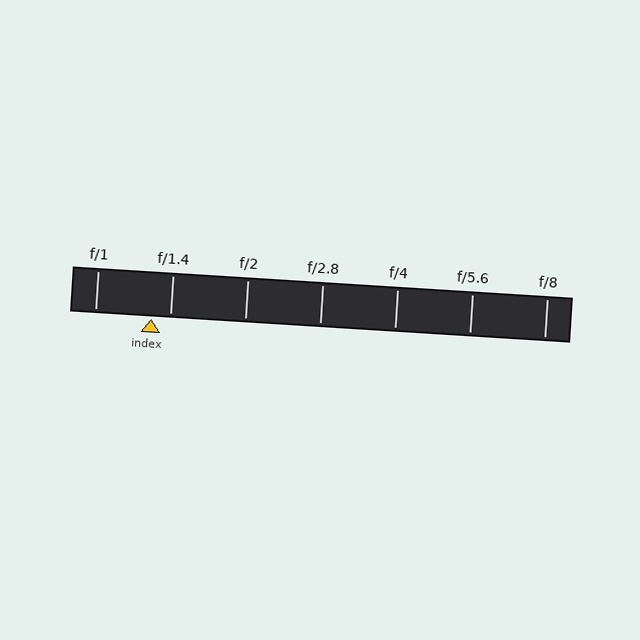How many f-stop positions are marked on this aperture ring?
There are 7 f-stop positions marked.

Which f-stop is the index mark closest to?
The index mark is closest to f/1.4.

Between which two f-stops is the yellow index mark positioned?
The index mark is between f/1 and f/1.4.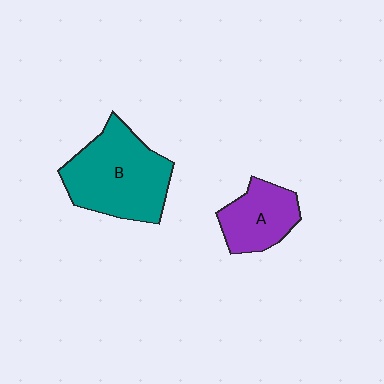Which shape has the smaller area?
Shape A (purple).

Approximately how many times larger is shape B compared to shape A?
Approximately 1.8 times.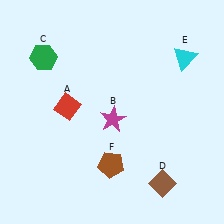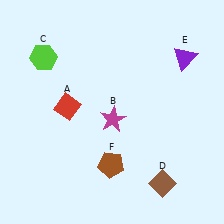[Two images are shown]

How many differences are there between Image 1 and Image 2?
There are 2 differences between the two images.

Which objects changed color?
C changed from green to lime. E changed from cyan to purple.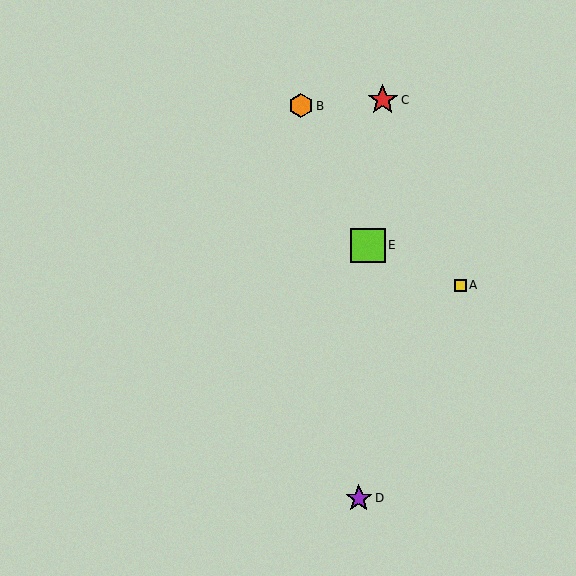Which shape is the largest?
The lime square (labeled E) is the largest.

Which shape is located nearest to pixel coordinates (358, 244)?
The lime square (labeled E) at (368, 245) is nearest to that location.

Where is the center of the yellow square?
The center of the yellow square is at (460, 285).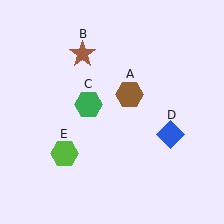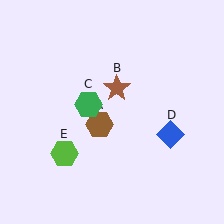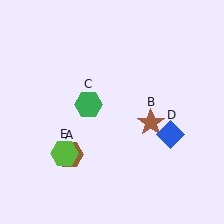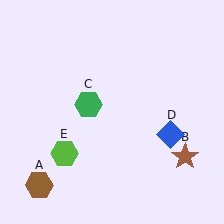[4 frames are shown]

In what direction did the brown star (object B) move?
The brown star (object B) moved down and to the right.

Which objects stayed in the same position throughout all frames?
Green hexagon (object C) and blue diamond (object D) and lime hexagon (object E) remained stationary.